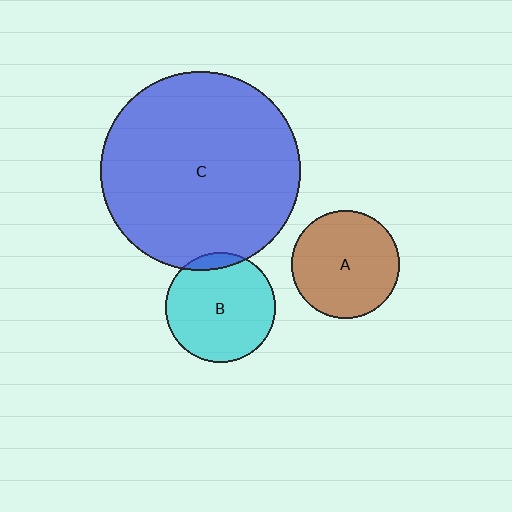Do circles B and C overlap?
Yes.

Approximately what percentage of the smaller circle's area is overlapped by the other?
Approximately 10%.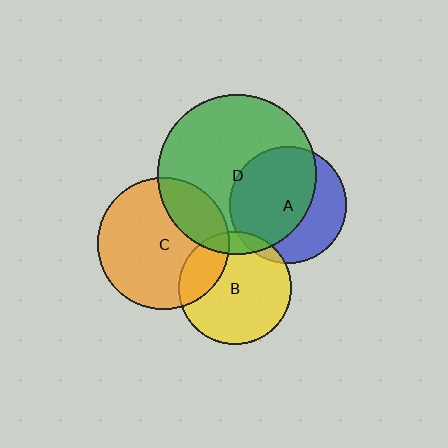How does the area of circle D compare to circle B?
Approximately 2.0 times.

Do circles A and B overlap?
Yes.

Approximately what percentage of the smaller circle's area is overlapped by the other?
Approximately 5%.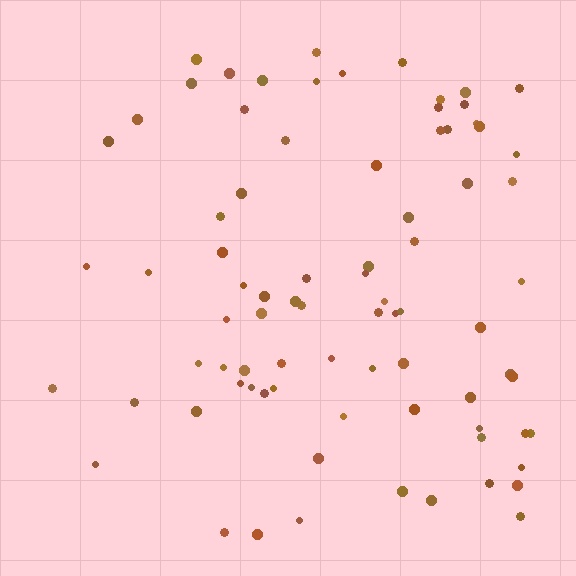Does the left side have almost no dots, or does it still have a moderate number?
Still a moderate number, just noticeably fewer than the right.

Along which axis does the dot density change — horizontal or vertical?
Horizontal.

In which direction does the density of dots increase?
From left to right, with the right side densest.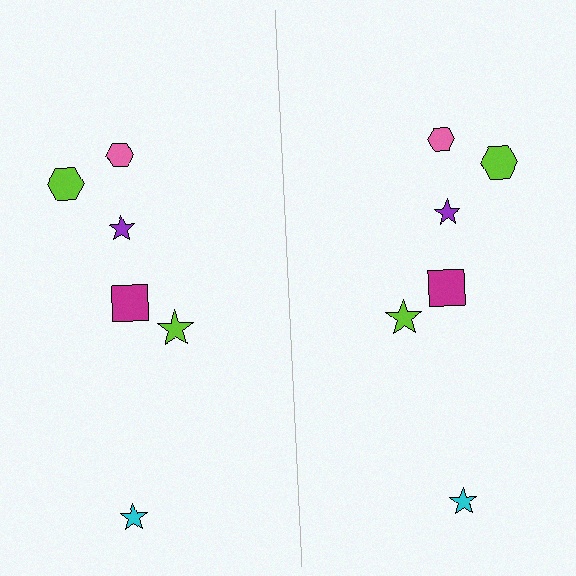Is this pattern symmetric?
Yes, this pattern has bilateral (reflection) symmetry.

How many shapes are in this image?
There are 12 shapes in this image.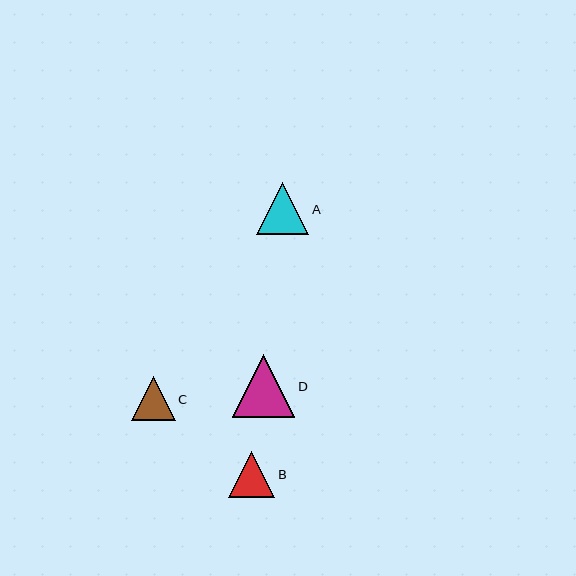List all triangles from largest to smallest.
From largest to smallest: D, A, B, C.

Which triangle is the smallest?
Triangle C is the smallest with a size of approximately 44 pixels.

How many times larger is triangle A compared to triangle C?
Triangle A is approximately 1.2 times the size of triangle C.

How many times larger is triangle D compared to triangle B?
Triangle D is approximately 1.3 times the size of triangle B.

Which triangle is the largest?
Triangle D is the largest with a size of approximately 63 pixels.